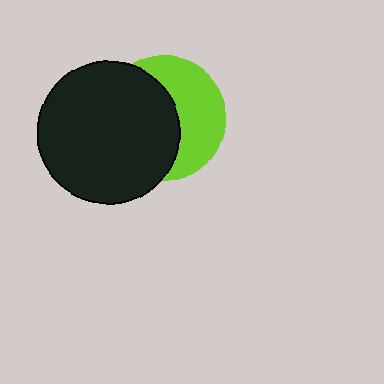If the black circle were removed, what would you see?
You would see the complete lime circle.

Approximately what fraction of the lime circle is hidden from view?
Roughly 55% of the lime circle is hidden behind the black circle.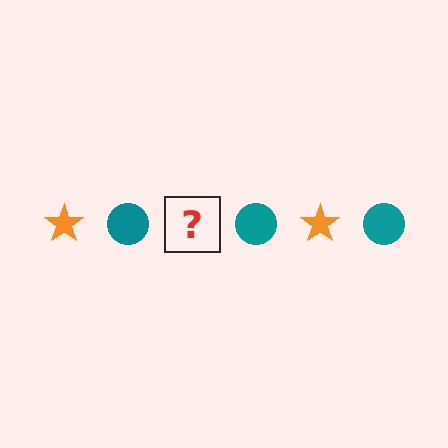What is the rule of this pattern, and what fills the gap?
The rule is that the pattern alternates between orange star and teal circle. The gap should be filled with an orange star.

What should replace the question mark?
The question mark should be replaced with an orange star.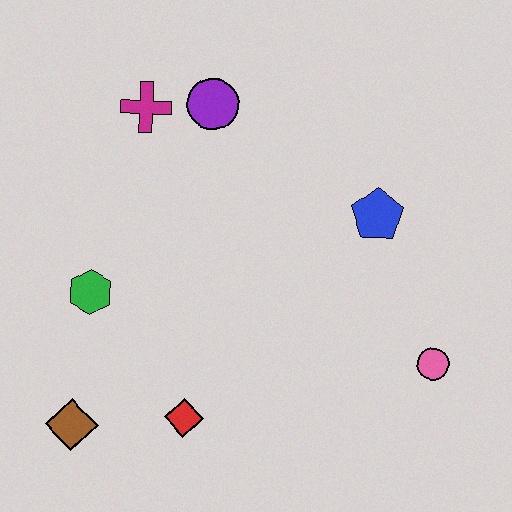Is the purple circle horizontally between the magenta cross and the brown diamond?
No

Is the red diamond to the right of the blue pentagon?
No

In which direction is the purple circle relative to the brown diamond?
The purple circle is above the brown diamond.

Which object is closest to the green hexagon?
The brown diamond is closest to the green hexagon.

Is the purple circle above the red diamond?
Yes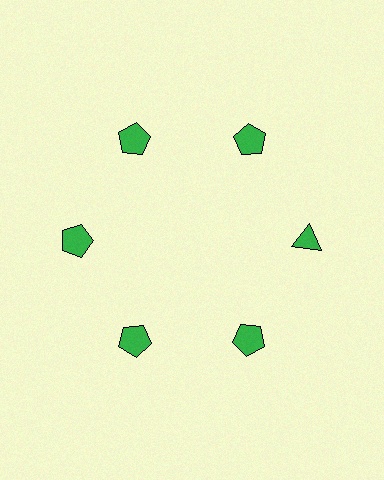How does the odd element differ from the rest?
It has a different shape: triangle instead of pentagon.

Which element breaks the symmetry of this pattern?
The green triangle at roughly the 3 o'clock position breaks the symmetry. All other shapes are green pentagons.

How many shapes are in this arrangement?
There are 6 shapes arranged in a ring pattern.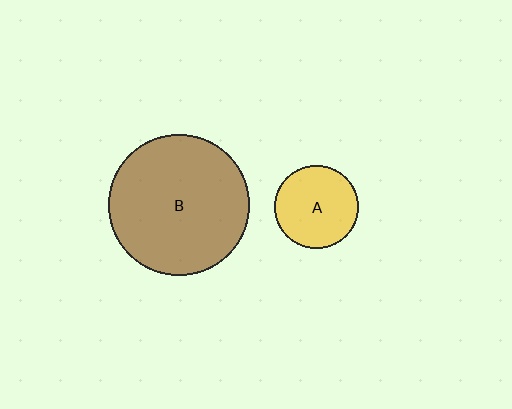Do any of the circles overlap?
No, none of the circles overlap.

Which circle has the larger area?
Circle B (brown).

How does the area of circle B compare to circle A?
Approximately 2.9 times.